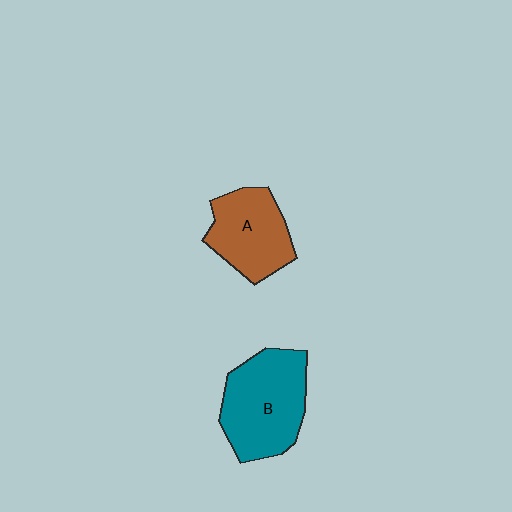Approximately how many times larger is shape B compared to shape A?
Approximately 1.3 times.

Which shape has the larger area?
Shape B (teal).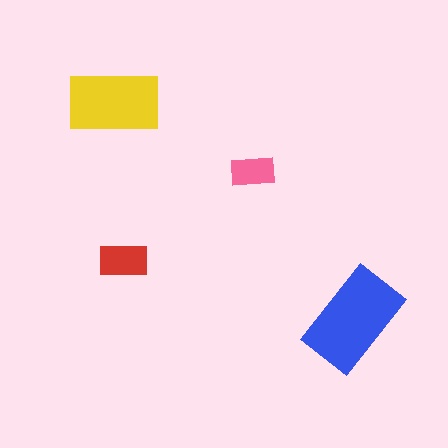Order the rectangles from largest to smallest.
the blue one, the yellow one, the red one, the pink one.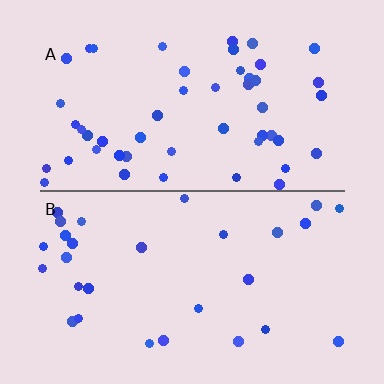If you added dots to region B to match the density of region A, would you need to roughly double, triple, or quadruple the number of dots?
Approximately double.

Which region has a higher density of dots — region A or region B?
A (the top).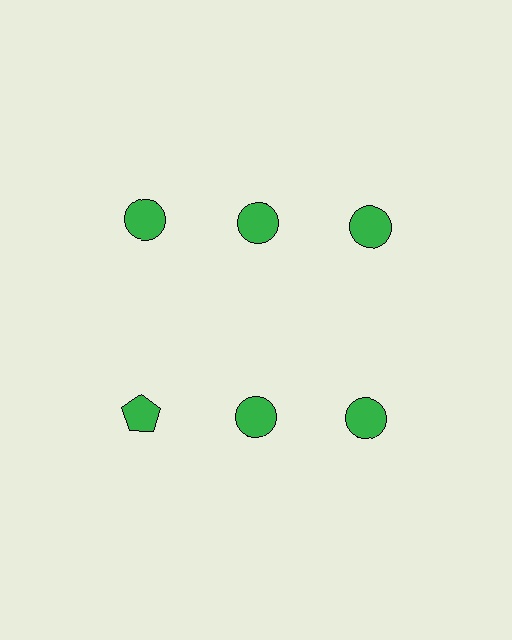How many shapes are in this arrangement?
There are 6 shapes arranged in a grid pattern.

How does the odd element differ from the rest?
It has a different shape: pentagon instead of circle.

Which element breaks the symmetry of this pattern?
The green pentagon in the second row, leftmost column breaks the symmetry. All other shapes are green circles.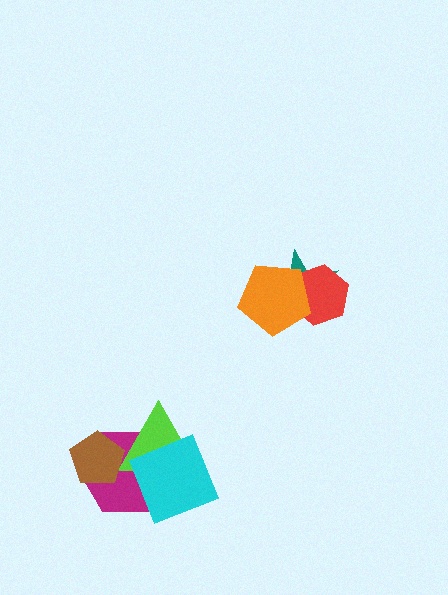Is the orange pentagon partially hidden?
No, no other shape covers it.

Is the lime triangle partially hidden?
Yes, it is partially covered by another shape.